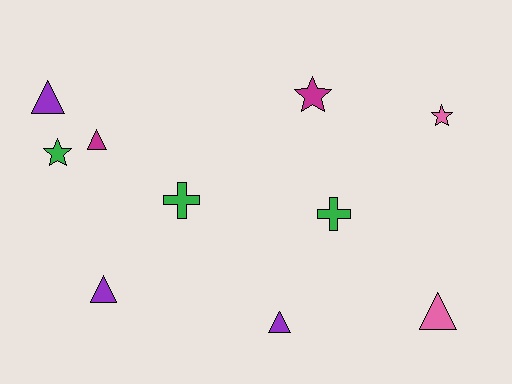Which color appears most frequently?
Purple, with 3 objects.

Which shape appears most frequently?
Triangle, with 5 objects.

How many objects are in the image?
There are 10 objects.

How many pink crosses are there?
There are no pink crosses.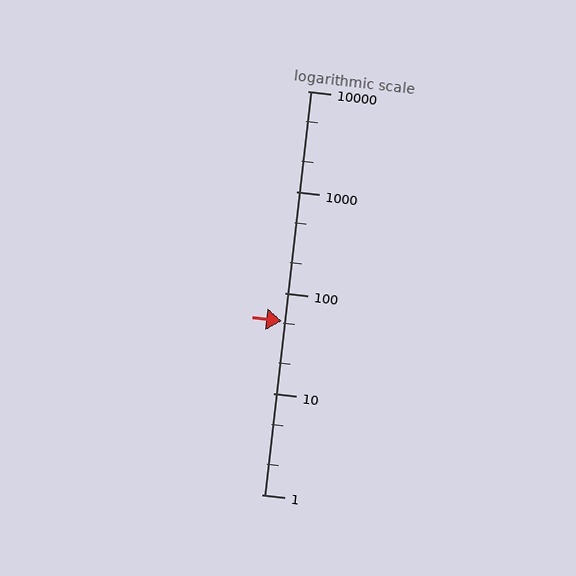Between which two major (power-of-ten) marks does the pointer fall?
The pointer is between 10 and 100.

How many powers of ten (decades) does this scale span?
The scale spans 4 decades, from 1 to 10000.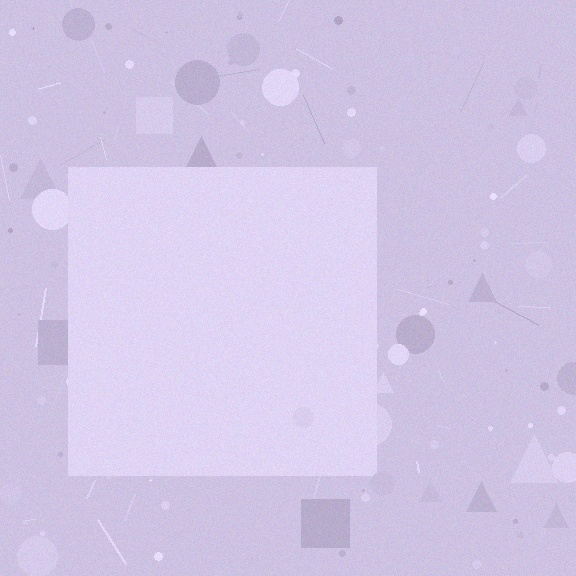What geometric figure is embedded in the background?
A square is embedded in the background.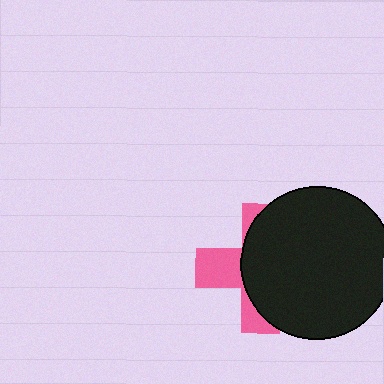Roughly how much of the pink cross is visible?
A small part of it is visible (roughly 36%).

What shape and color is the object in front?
The object in front is a black circle.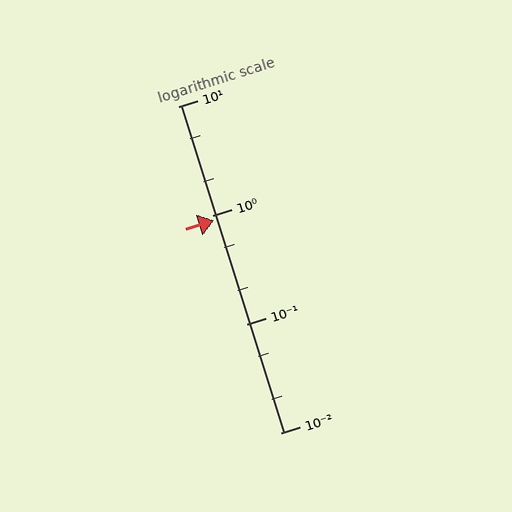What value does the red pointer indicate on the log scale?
The pointer indicates approximately 0.89.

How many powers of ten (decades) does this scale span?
The scale spans 3 decades, from 0.01 to 10.